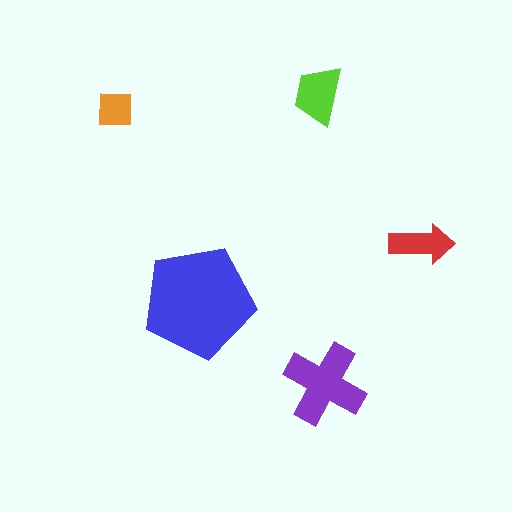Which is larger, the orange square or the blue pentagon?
The blue pentagon.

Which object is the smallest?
The orange square.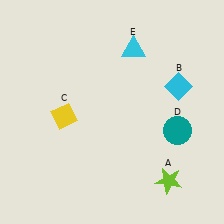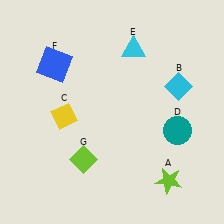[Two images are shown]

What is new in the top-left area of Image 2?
A blue square (F) was added in the top-left area of Image 2.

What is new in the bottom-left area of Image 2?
A lime diamond (G) was added in the bottom-left area of Image 2.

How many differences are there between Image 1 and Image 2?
There are 2 differences between the two images.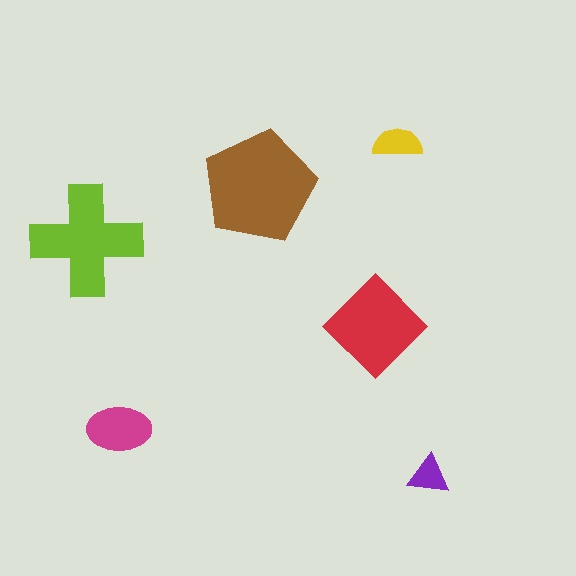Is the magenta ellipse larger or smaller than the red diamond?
Smaller.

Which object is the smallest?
The purple triangle.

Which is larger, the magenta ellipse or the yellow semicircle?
The magenta ellipse.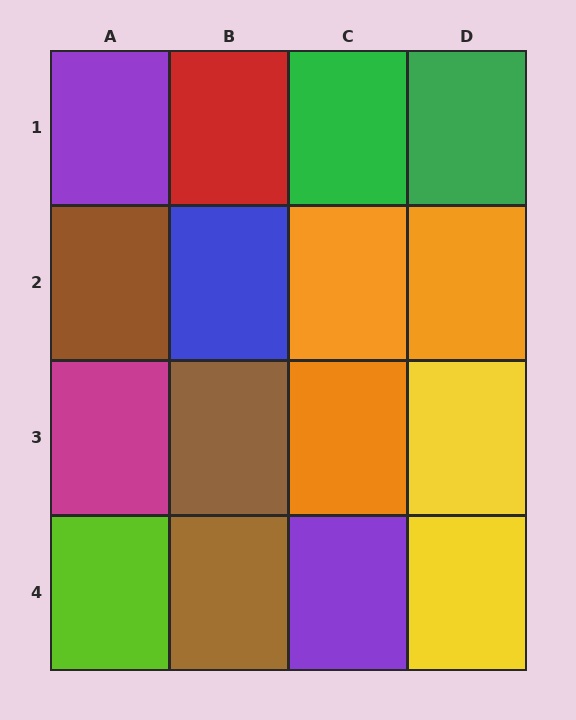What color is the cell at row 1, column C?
Green.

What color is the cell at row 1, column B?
Red.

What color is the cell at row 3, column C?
Orange.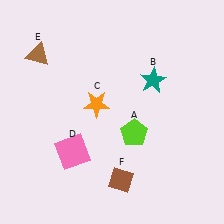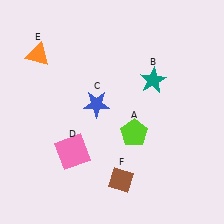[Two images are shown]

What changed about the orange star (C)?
In Image 1, C is orange. In Image 2, it changed to blue.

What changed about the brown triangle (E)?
In Image 1, E is brown. In Image 2, it changed to orange.